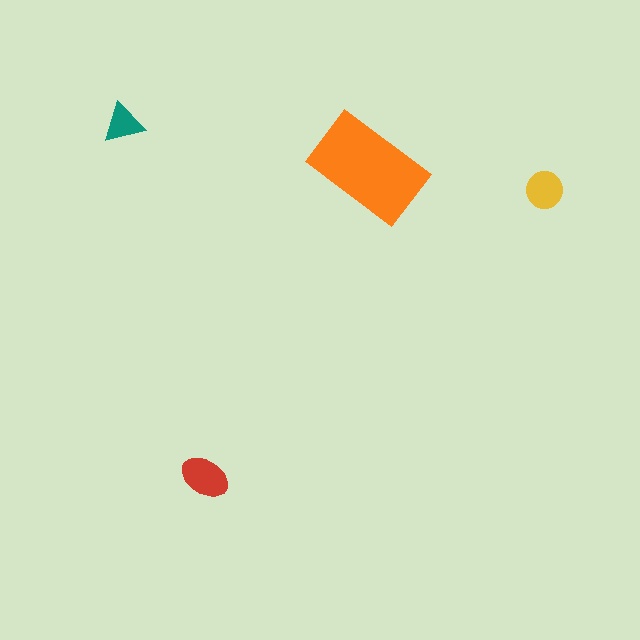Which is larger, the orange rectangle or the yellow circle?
The orange rectangle.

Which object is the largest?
The orange rectangle.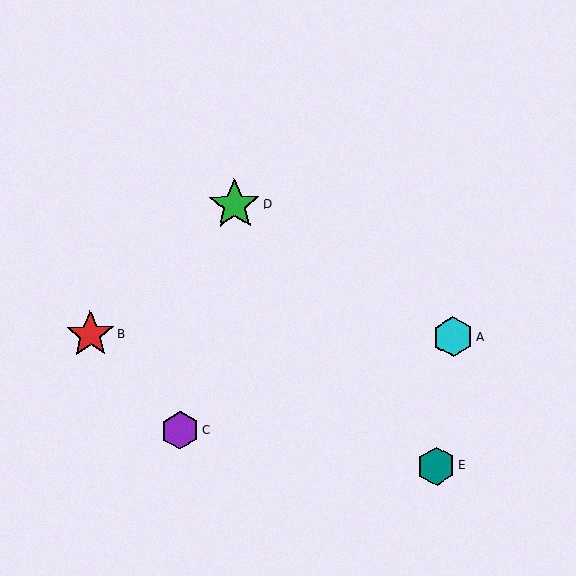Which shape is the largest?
The green star (labeled D) is the largest.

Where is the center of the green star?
The center of the green star is at (234, 205).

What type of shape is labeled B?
Shape B is a red star.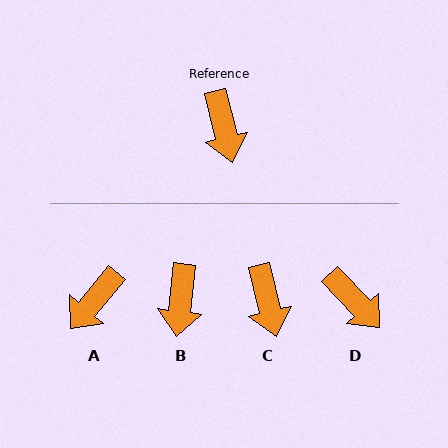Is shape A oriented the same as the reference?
No, it is off by about 53 degrees.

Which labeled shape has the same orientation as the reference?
C.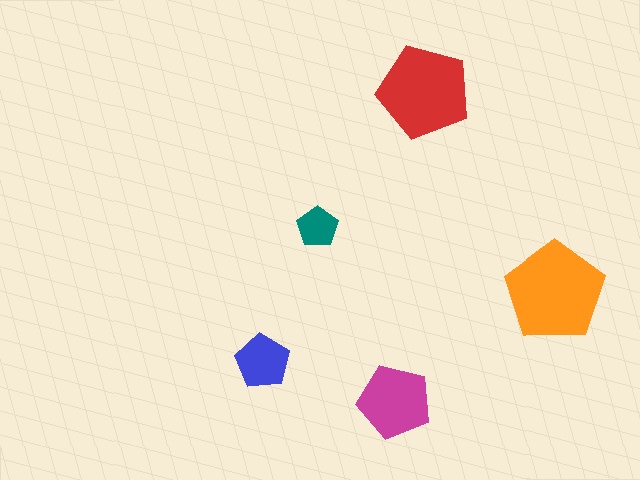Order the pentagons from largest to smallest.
the orange one, the red one, the magenta one, the blue one, the teal one.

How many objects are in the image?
There are 5 objects in the image.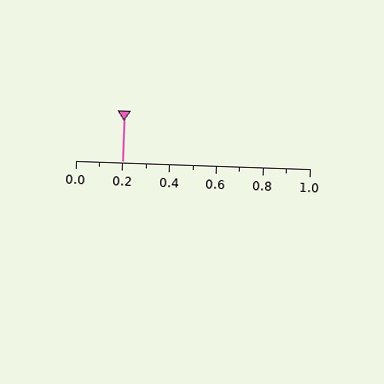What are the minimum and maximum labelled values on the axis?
The axis runs from 0.0 to 1.0.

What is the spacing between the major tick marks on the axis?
The major ticks are spaced 0.2 apart.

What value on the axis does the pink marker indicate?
The marker indicates approximately 0.2.